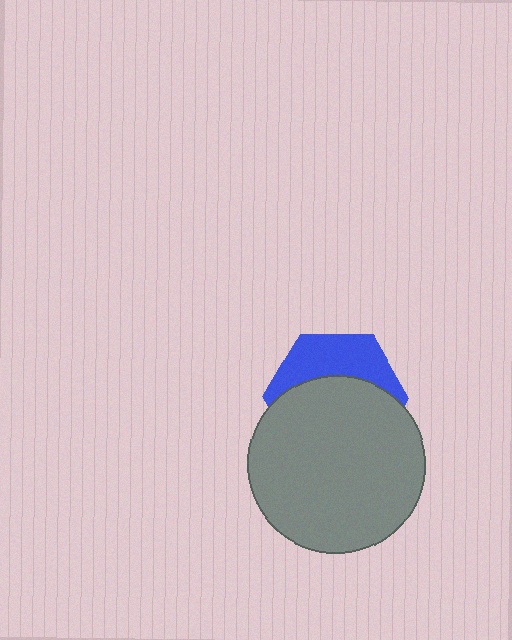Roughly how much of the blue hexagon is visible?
A small part of it is visible (roughly 38%).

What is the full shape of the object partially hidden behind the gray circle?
The partially hidden object is a blue hexagon.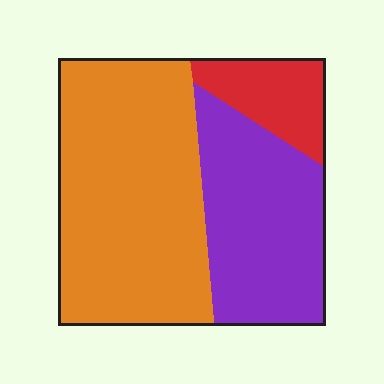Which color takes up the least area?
Red, at roughly 10%.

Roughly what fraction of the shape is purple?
Purple covers around 35% of the shape.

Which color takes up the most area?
Orange, at roughly 55%.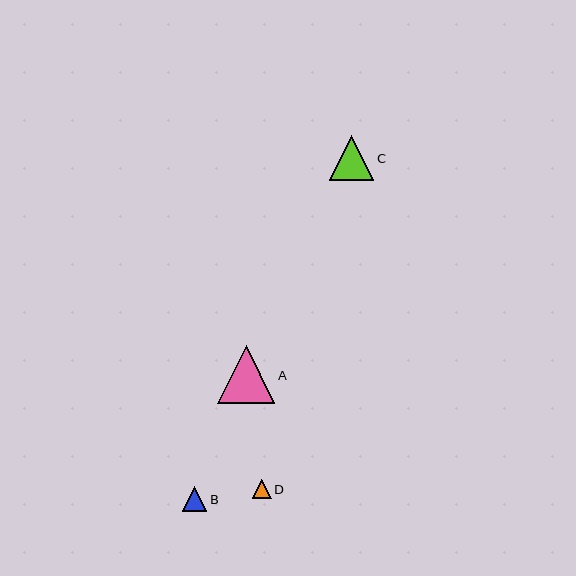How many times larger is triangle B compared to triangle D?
Triangle B is approximately 1.3 times the size of triangle D.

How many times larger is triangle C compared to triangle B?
Triangle C is approximately 1.8 times the size of triangle B.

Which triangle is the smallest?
Triangle D is the smallest with a size of approximately 19 pixels.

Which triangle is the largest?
Triangle A is the largest with a size of approximately 58 pixels.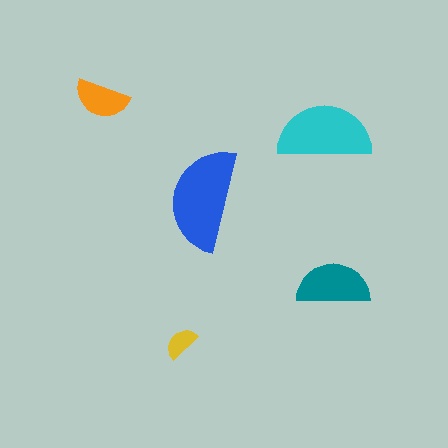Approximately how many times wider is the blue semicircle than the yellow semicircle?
About 3 times wider.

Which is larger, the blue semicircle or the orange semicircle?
The blue one.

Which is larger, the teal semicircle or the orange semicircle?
The teal one.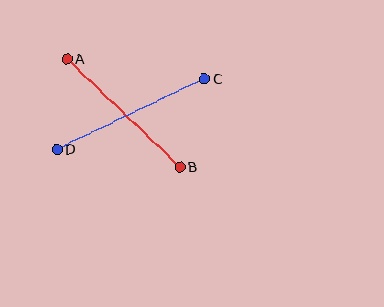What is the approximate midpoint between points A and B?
The midpoint is at approximately (123, 113) pixels.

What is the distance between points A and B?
The distance is approximately 156 pixels.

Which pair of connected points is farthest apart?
Points C and D are farthest apart.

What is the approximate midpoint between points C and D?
The midpoint is at approximately (131, 114) pixels.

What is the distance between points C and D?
The distance is approximately 164 pixels.